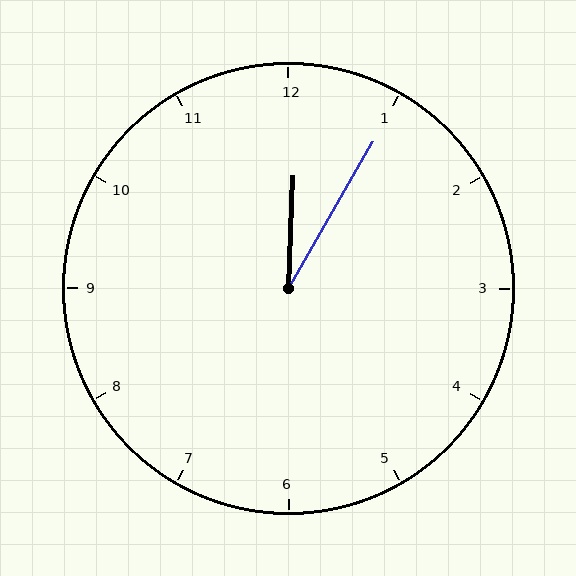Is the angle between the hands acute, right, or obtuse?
It is acute.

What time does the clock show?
12:05.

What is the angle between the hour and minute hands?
Approximately 28 degrees.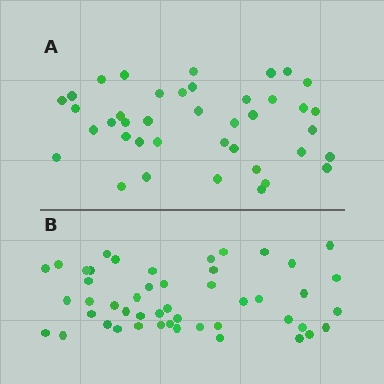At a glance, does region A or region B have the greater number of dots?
Region B (the bottom region) has more dots.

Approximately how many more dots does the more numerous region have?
Region B has roughly 8 or so more dots than region A.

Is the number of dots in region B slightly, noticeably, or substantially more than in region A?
Region B has only slightly more — the two regions are fairly close. The ratio is roughly 1.2 to 1.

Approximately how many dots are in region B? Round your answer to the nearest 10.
About 50 dots. (The exact count is 48, which rounds to 50.)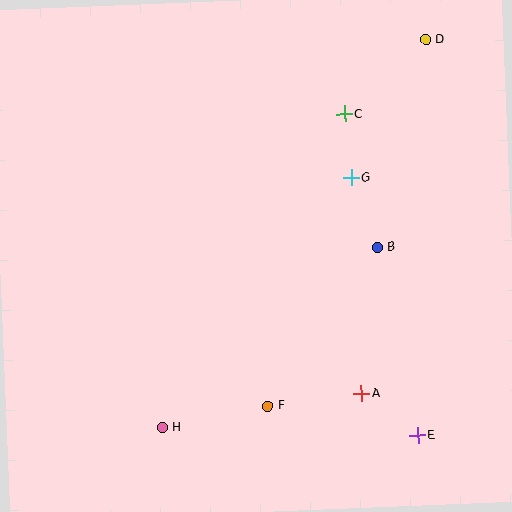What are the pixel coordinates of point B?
Point B is at (377, 247).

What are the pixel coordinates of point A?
Point A is at (361, 393).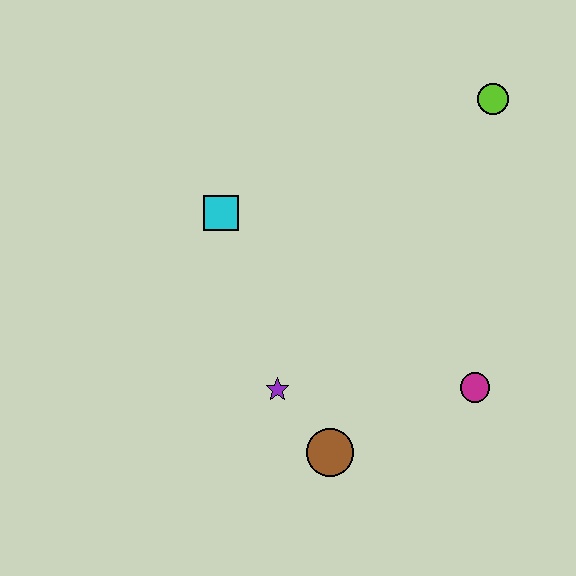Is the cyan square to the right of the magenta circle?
No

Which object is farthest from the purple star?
The lime circle is farthest from the purple star.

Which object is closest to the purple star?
The brown circle is closest to the purple star.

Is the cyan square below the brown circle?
No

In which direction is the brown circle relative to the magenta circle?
The brown circle is to the left of the magenta circle.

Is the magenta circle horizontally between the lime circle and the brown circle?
Yes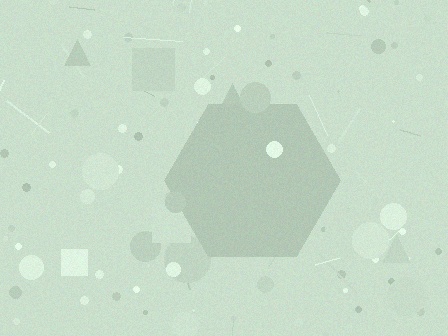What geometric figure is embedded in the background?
A hexagon is embedded in the background.